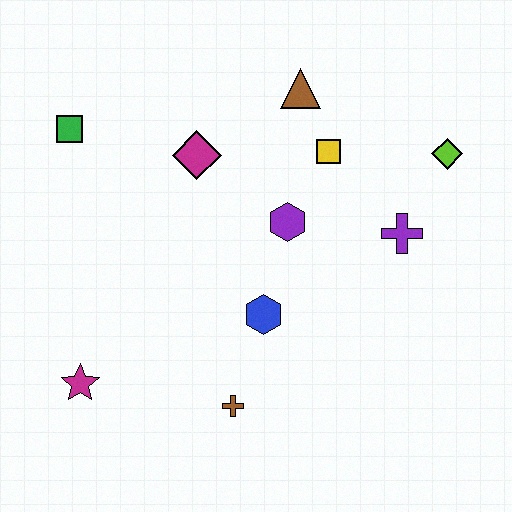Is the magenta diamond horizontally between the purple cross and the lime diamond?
No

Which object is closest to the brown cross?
The blue hexagon is closest to the brown cross.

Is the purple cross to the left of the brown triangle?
No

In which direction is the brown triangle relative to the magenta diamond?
The brown triangle is to the right of the magenta diamond.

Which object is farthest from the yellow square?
The magenta star is farthest from the yellow square.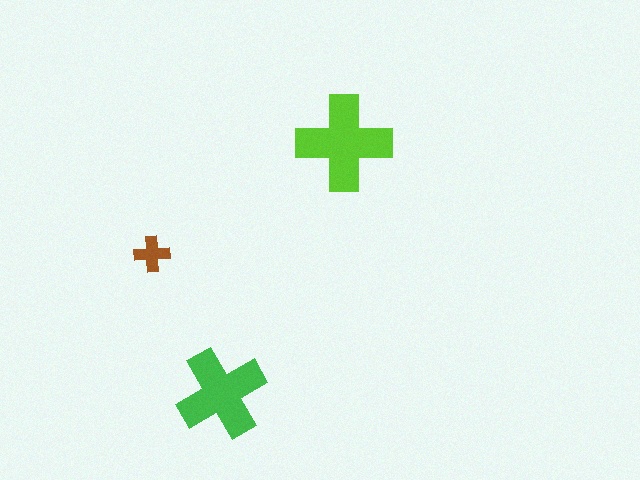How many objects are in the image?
There are 3 objects in the image.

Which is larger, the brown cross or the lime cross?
The lime one.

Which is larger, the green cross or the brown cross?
The green one.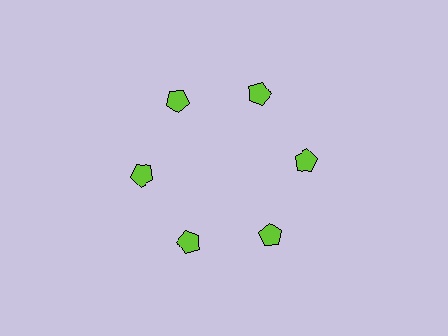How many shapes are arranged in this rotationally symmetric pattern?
There are 6 shapes, arranged in 6 groups of 1.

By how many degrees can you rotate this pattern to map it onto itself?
The pattern maps onto itself every 60 degrees of rotation.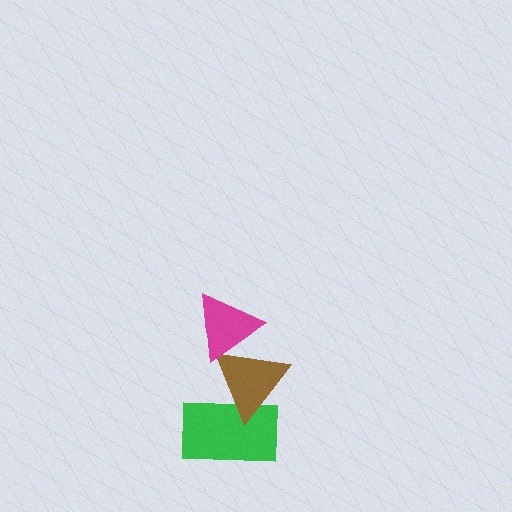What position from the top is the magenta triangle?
The magenta triangle is 1st from the top.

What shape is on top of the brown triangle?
The magenta triangle is on top of the brown triangle.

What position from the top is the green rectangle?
The green rectangle is 3rd from the top.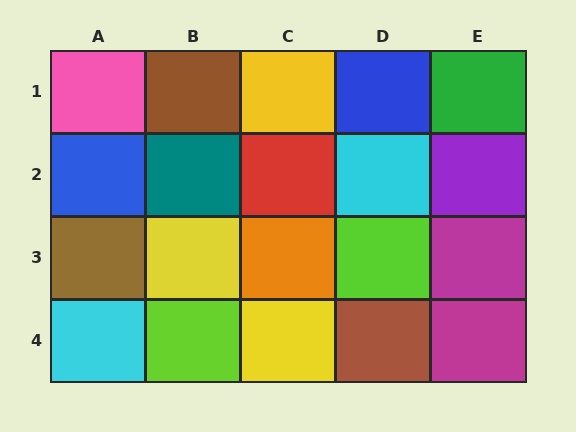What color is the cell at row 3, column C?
Orange.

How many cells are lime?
2 cells are lime.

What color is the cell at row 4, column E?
Magenta.